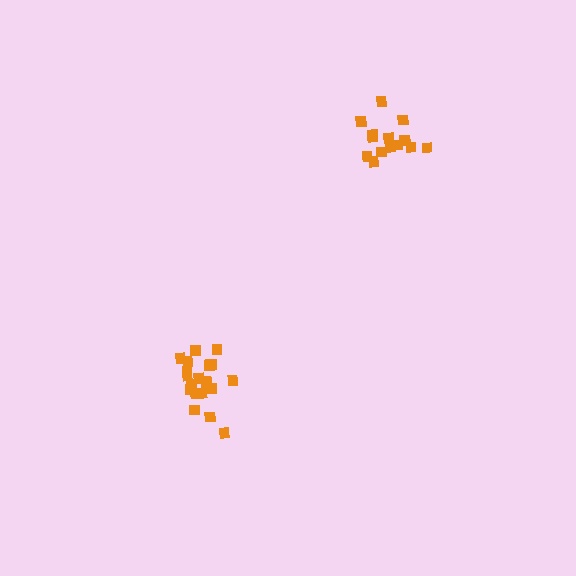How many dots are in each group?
Group 1: 20 dots, Group 2: 14 dots (34 total).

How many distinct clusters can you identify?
There are 2 distinct clusters.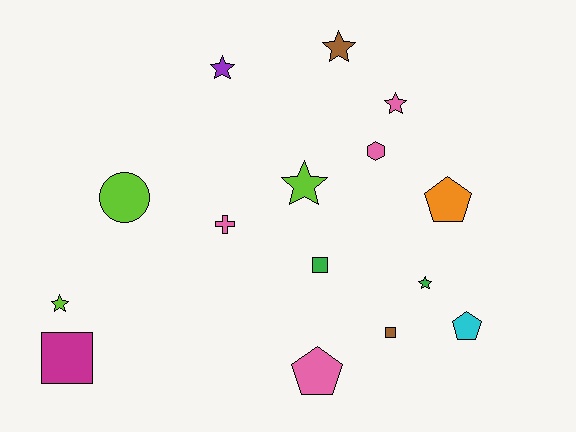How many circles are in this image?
There is 1 circle.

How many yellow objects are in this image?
There are no yellow objects.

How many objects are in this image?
There are 15 objects.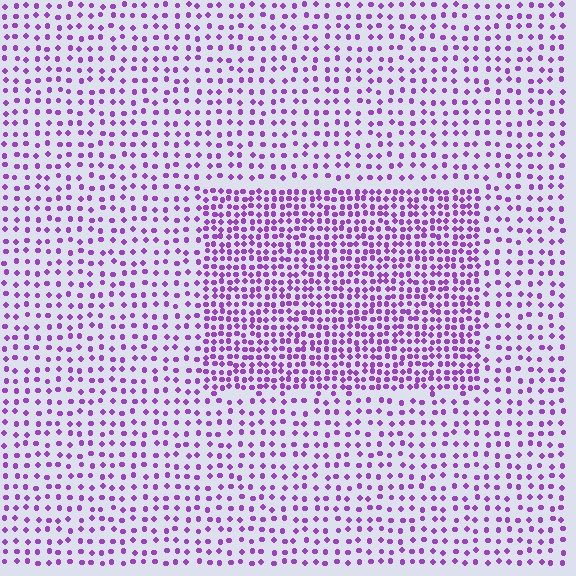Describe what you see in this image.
The image contains small purple elements arranged at two different densities. A rectangle-shaped region is visible where the elements are more densely packed than the surrounding area.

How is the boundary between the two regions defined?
The boundary is defined by a change in element density (approximately 2.0x ratio). All elements are the same color, size, and shape.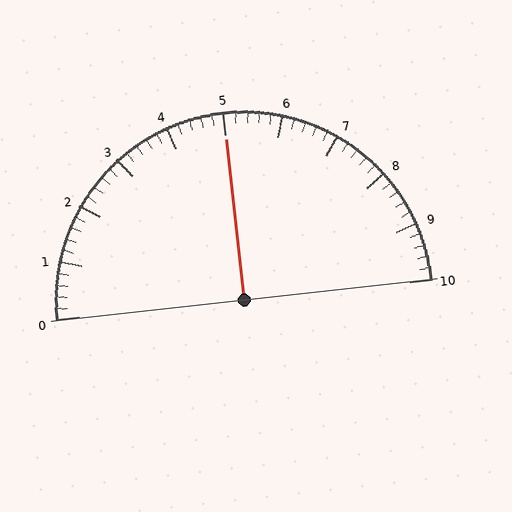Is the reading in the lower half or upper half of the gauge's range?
The reading is in the upper half of the range (0 to 10).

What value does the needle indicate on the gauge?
The needle indicates approximately 5.0.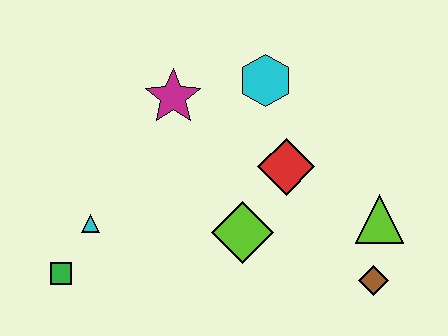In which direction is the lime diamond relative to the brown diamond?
The lime diamond is to the left of the brown diamond.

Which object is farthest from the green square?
The lime triangle is farthest from the green square.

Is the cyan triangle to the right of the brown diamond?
No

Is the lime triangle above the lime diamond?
Yes